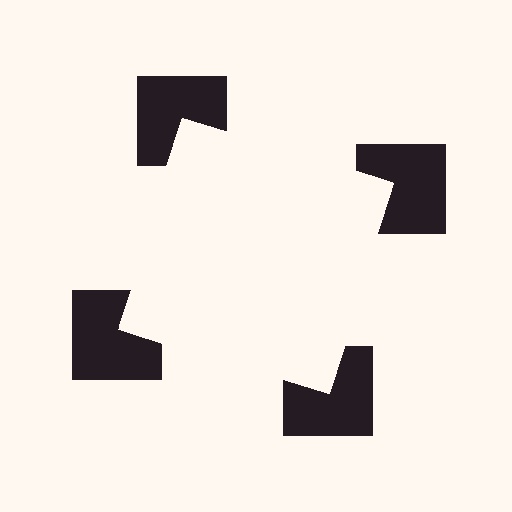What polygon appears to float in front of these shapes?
An illusory square — its edges are inferred from the aligned wedge cuts in the notched squares, not physically drawn.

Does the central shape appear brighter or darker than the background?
It typically appears slightly brighter than the background, even though no actual brightness change is drawn.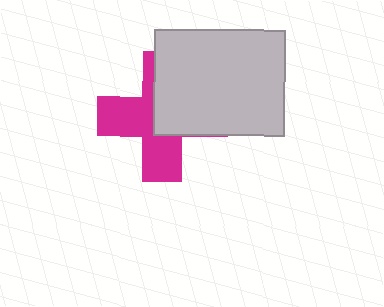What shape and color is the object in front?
The object in front is a light gray rectangle.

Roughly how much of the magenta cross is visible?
About half of it is visible (roughly 53%).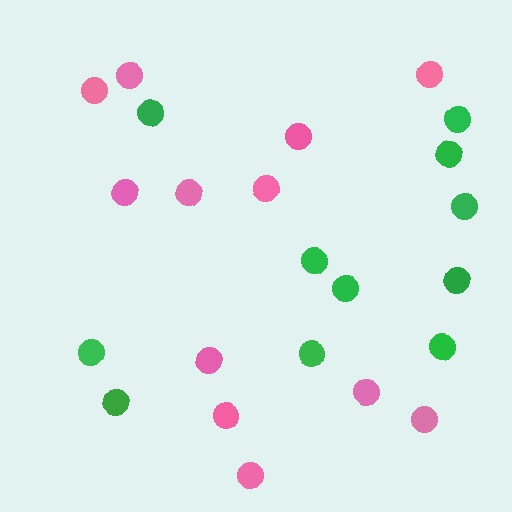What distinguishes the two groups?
There are 2 groups: one group of green circles (11) and one group of pink circles (12).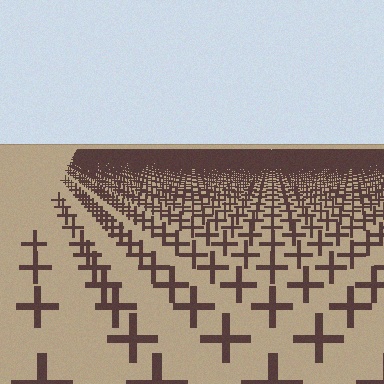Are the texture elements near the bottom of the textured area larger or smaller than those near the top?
Larger. Near the bottom, elements are closer to the viewer and appear at a bigger on-screen size.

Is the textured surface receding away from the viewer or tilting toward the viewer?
The surface is receding away from the viewer. Texture elements get smaller and denser toward the top.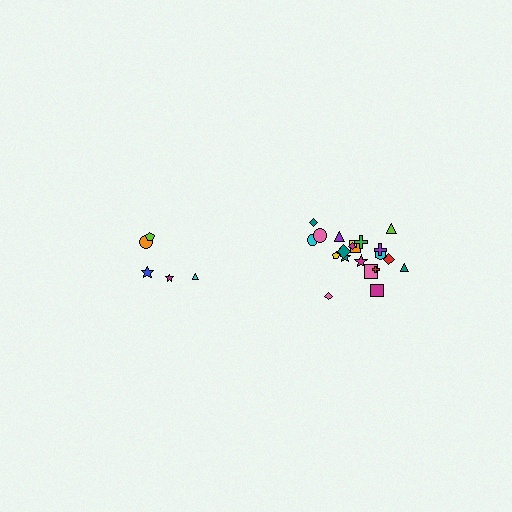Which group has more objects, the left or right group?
The right group.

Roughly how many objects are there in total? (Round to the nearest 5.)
Roughly 25 objects in total.